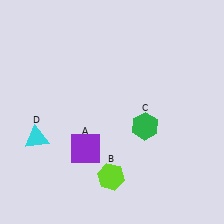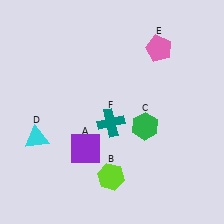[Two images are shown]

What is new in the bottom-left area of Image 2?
A teal cross (F) was added in the bottom-left area of Image 2.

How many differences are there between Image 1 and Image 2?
There are 2 differences between the two images.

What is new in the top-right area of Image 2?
A pink pentagon (E) was added in the top-right area of Image 2.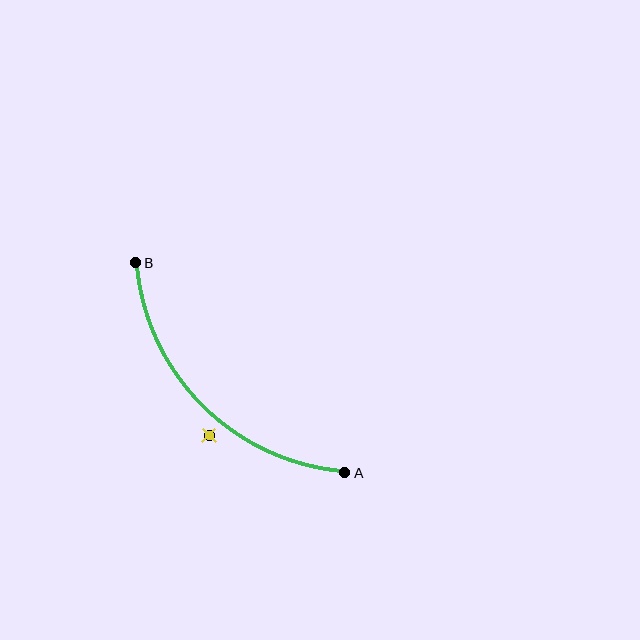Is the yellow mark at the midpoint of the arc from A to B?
No — the yellow mark does not lie on the arc at all. It sits slightly outside the curve.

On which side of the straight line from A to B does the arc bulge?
The arc bulges below and to the left of the straight line connecting A and B.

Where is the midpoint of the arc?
The arc midpoint is the point on the curve farthest from the straight line joining A and B. It sits below and to the left of that line.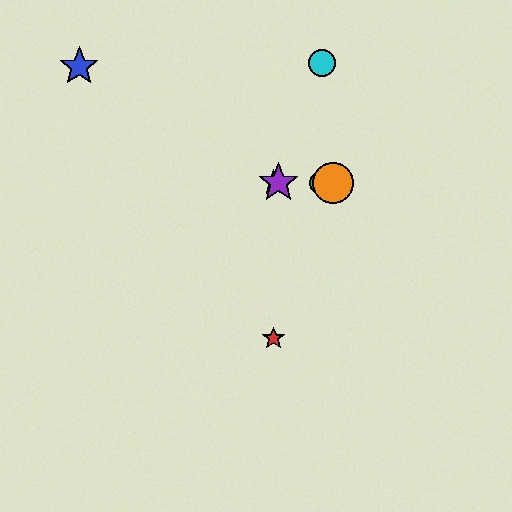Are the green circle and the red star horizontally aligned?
No, the green circle is at y≈183 and the red star is at y≈338.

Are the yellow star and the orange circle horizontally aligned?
Yes, both are at y≈183.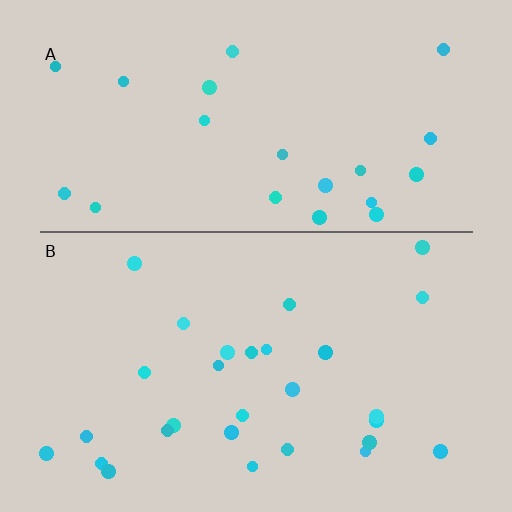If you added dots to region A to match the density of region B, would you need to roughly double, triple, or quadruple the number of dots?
Approximately double.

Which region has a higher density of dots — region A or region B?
B (the bottom).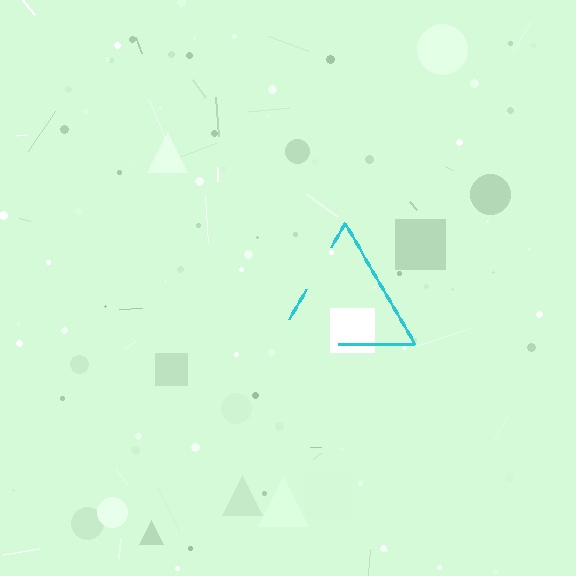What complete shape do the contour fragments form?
The contour fragments form a triangle.